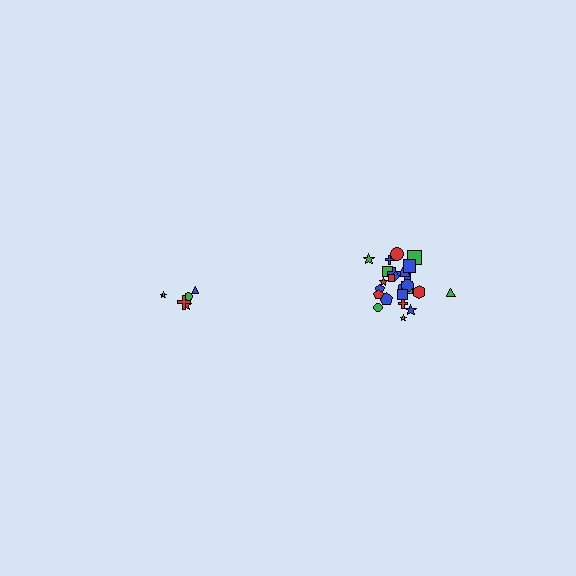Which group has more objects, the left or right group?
The right group.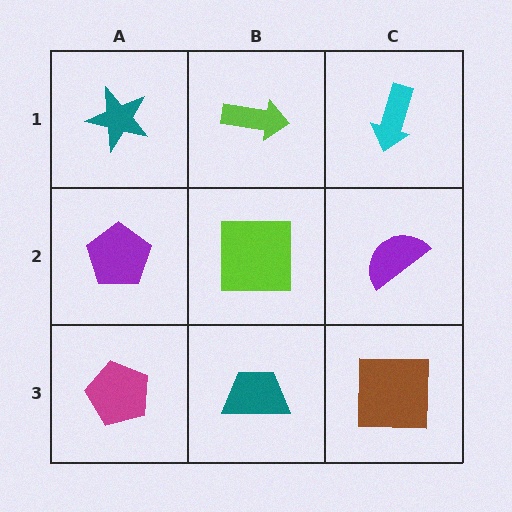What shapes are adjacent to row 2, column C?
A cyan arrow (row 1, column C), a brown square (row 3, column C), a lime square (row 2, column B).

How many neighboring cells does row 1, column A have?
2.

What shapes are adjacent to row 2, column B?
A lime arrow (row 1, column B), a teal trapezoid (row 3, column B), a purple pentagon (row 2, column A), a purple semicircle (row 2, column C).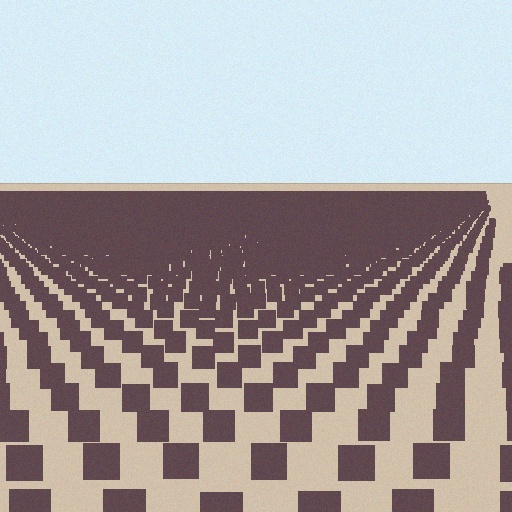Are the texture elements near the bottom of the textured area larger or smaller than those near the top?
Larger. Near the bottom, elements are closer to the viewer and appear at a bigger on-screen size.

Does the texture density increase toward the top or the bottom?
Density increases toward the top.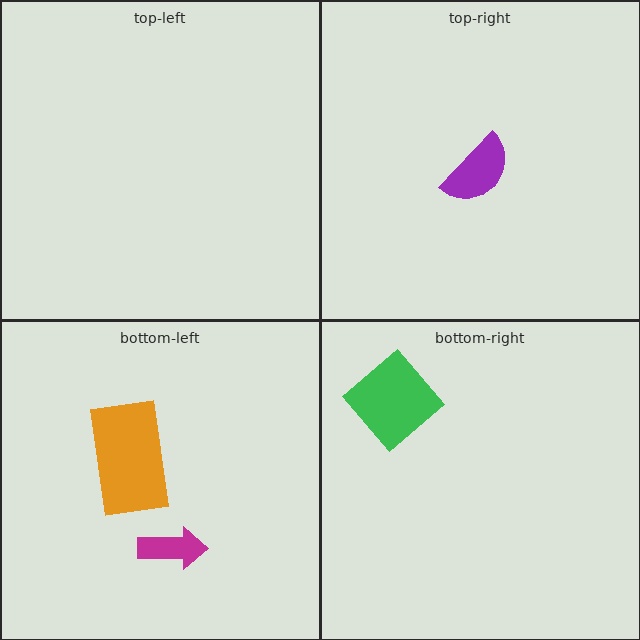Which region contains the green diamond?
The bottom-right region.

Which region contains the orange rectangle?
The bottom-left region.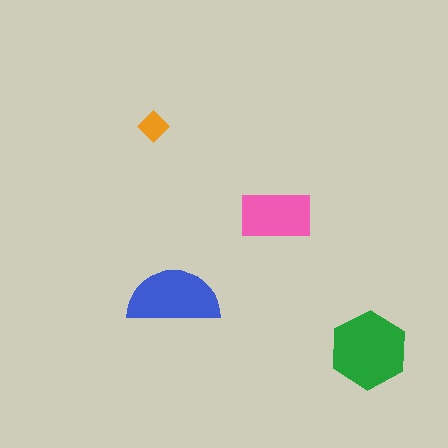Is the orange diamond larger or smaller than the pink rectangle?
Smaller.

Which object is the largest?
The green hexagon.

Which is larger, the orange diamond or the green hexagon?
The green hexagon.